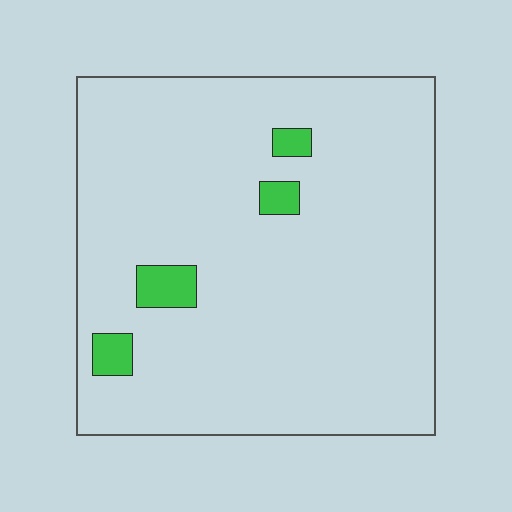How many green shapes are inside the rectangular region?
4.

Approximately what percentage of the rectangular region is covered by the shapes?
Approximately 5%.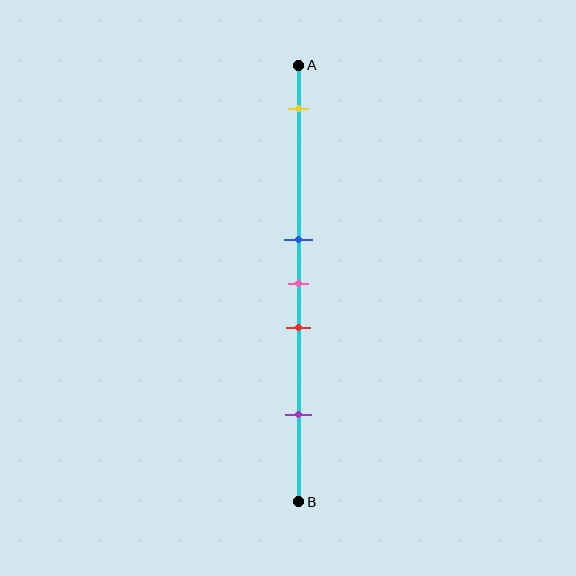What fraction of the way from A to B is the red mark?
The red mark is approximately 60% (0.6) of the way from A to B.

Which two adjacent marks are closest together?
The blue and pink marks are the closest adjacent pair.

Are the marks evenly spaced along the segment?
No, the marks are not evenly spaced.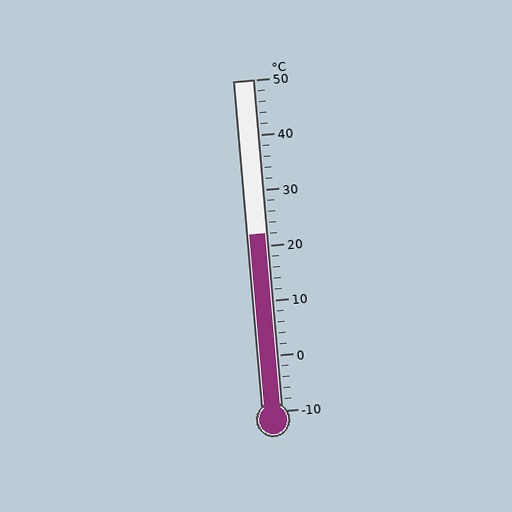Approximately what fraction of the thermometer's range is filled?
The thermometer is filled to approximately 55% of its range.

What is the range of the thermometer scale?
The thermometer scale ranges from -10°C to 50°C.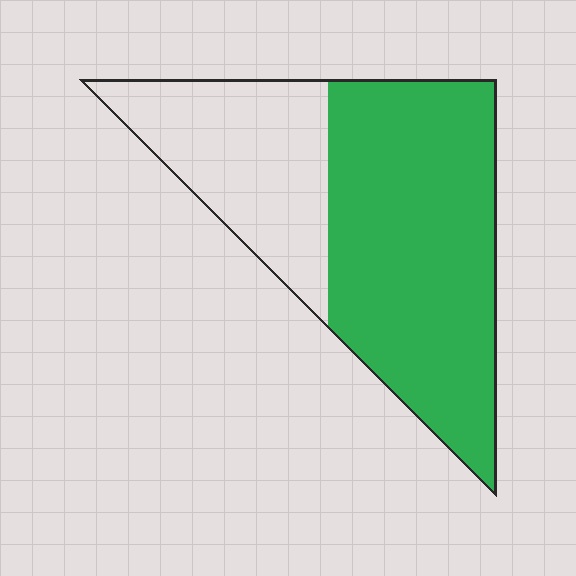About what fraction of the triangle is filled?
About five eighths (5/8).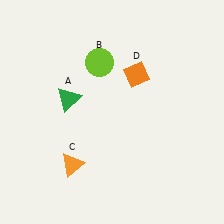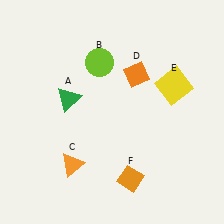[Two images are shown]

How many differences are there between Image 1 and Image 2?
There are 2 differences between the two images.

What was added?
A yellow square (E), an orange diamond (F) were added in Image 2.